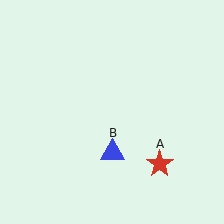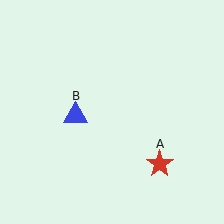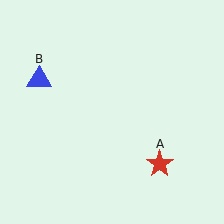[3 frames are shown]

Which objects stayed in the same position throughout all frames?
Red star (object A) remained stationary.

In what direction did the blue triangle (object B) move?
The blue triangle (object B) moved up and to the left.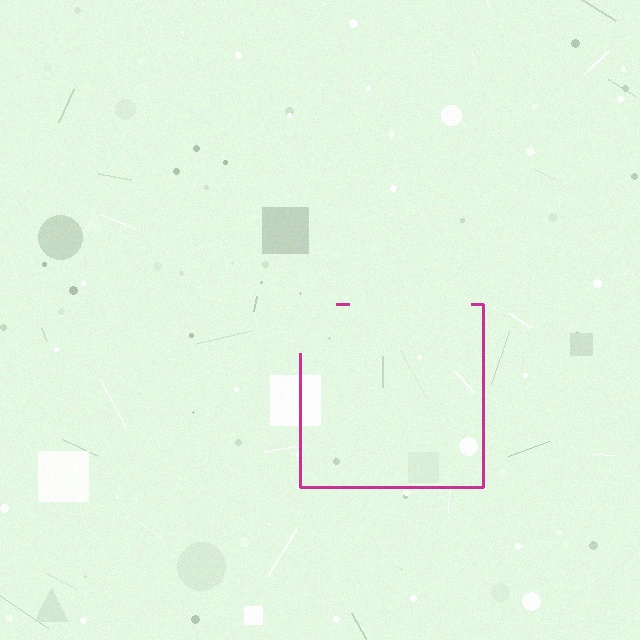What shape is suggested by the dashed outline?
The dashed outline suggests a square.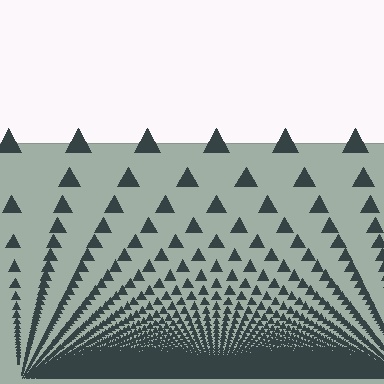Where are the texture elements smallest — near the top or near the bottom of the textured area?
Near the bottom.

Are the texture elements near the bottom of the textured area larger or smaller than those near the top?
Smaller. The gradient is inverted — elements near the bottom are smaller and denser.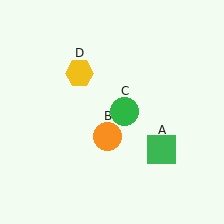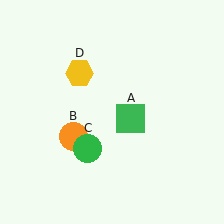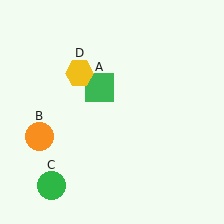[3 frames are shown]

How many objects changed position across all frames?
3 objects changed position: green square (object A), orange circle (object B), green circle (object C).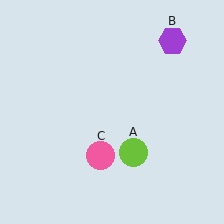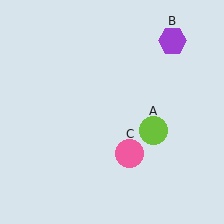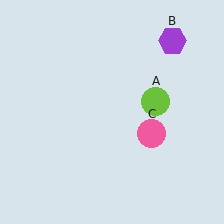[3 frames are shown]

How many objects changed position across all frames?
2 objects changed position: lime circle (object A), pink circle (object C).